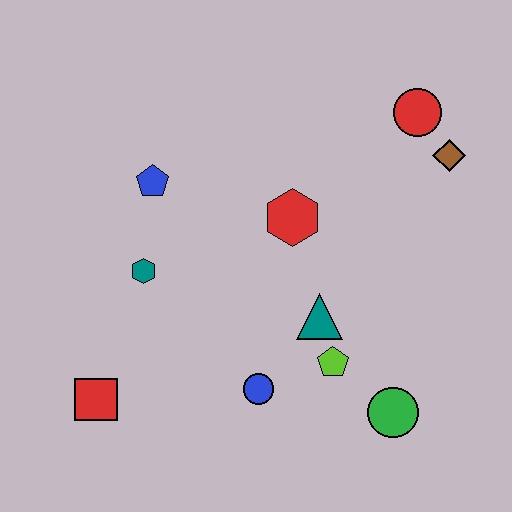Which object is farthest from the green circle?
The blue pentagon is farthest from the green circle.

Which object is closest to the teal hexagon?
The blue pentagon is closest to the teal hexagon.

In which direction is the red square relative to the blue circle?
The red square is to the left of the blue circle.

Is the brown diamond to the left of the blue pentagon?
No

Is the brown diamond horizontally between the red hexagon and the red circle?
No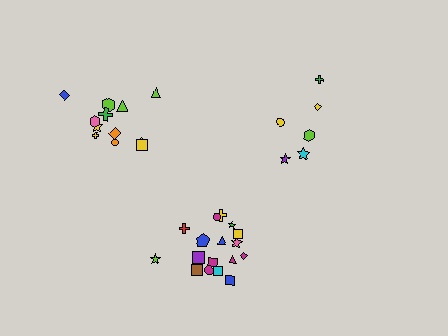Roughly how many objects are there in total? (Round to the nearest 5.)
Roughly 35 objects in total.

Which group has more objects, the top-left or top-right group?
The top-left group.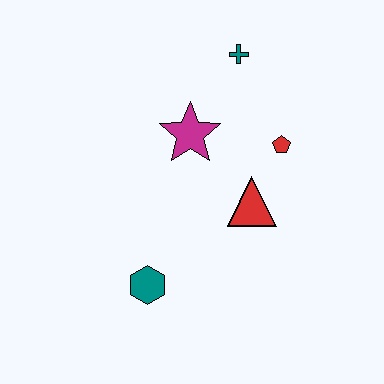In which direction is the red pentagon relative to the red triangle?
The red pentagon is above the red triangle.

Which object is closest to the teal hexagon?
The red triangle is closest to the teal hexagon.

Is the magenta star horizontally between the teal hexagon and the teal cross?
Yes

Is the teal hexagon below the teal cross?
Yes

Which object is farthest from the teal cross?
The teal hexagon is farthest from the teal cross.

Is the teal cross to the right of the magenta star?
Yes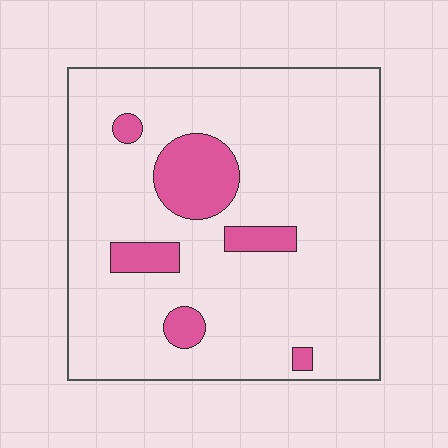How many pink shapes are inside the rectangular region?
6.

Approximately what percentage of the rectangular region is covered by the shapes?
Approximately 15%.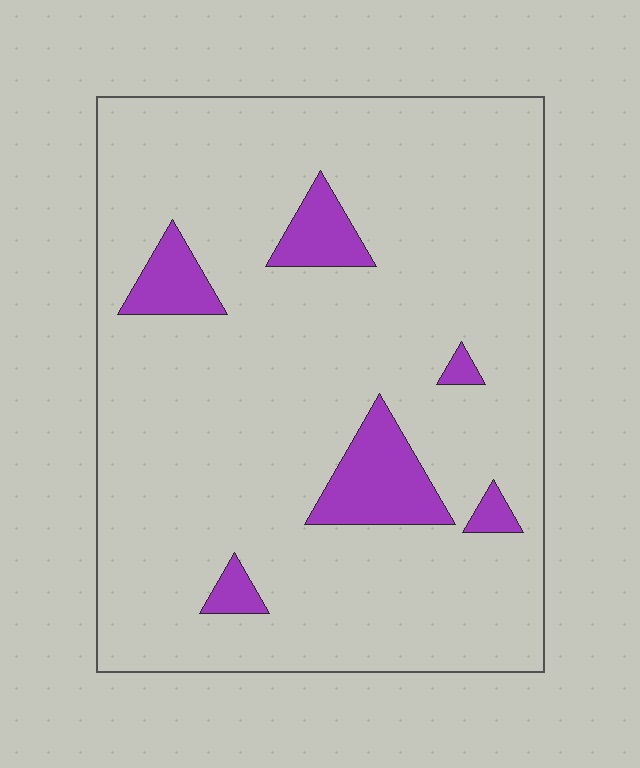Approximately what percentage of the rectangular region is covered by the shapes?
Approximately 10%.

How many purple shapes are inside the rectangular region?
6.